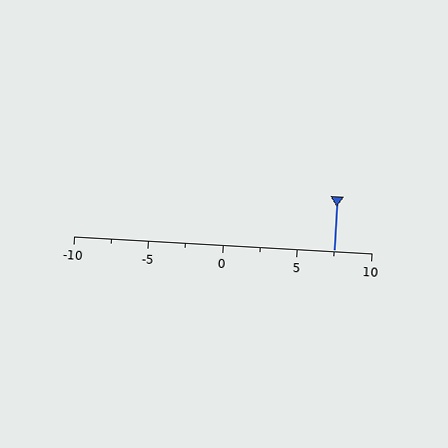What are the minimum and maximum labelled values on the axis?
The axis runs from -10 to 10.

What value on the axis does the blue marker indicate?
The marker indicates approximately 7.5.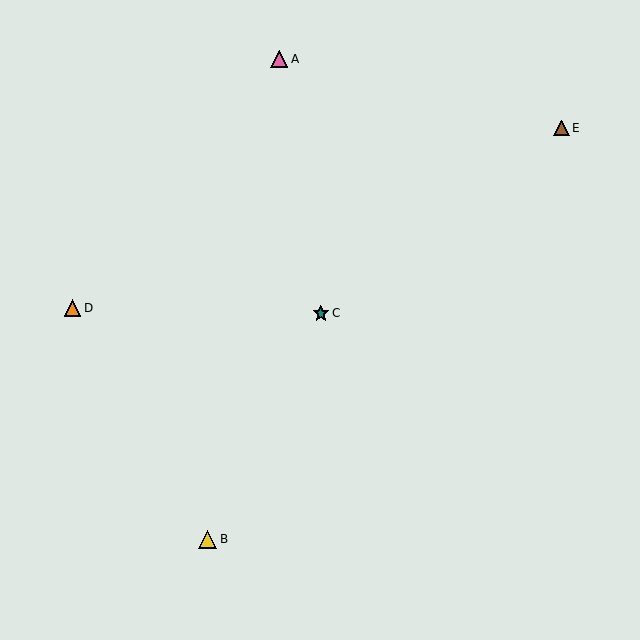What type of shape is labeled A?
Shape A is a pink triangle.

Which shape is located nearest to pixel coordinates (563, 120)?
The brown triangle (labeled E) at (562, 128) is nearest to that location.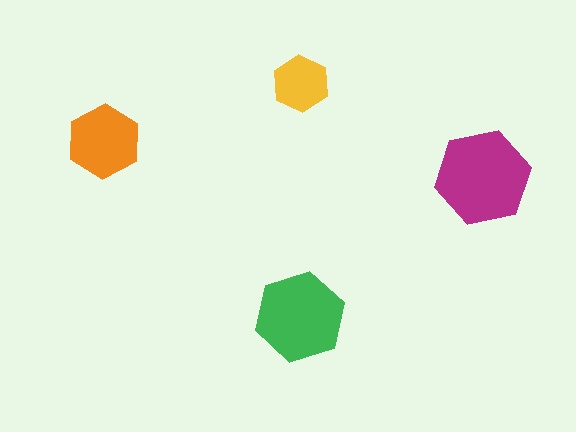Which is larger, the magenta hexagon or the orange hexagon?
The magenta one.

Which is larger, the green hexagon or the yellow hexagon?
The green one.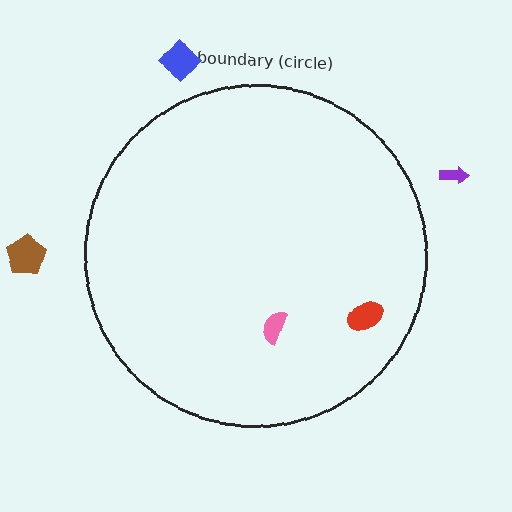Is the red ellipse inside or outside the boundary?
Inside.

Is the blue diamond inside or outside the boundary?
Outside.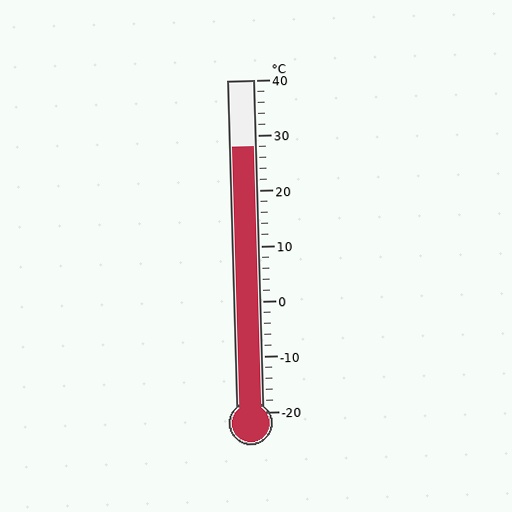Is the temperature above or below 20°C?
The temperature is above 20°C.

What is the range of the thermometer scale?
The thermometer scale ranges from -20°C to 40°C.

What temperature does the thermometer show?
The thermometer shows approximately 28°C.